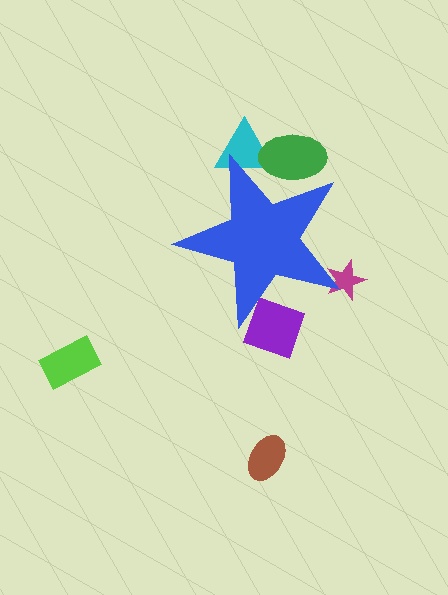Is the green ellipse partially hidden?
Yes, the green ellipse is partially hidden behind the blue star.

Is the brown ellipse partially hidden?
No, the brown ellipse is fully visible.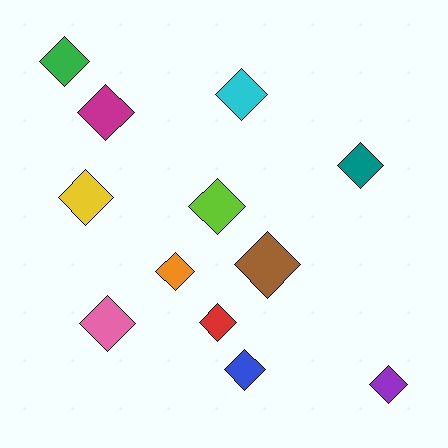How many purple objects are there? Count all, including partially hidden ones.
There is 1 purple object.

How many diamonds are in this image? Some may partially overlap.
There are 12 diamonds.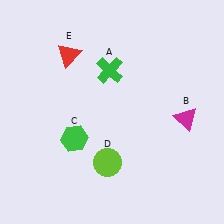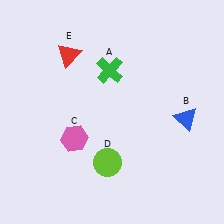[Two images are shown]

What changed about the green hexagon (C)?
In Image 1, C is green. In Image 2, it changed to pink.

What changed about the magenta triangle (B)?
In Image 1, B is magenta. In Image 2, it changed to blue.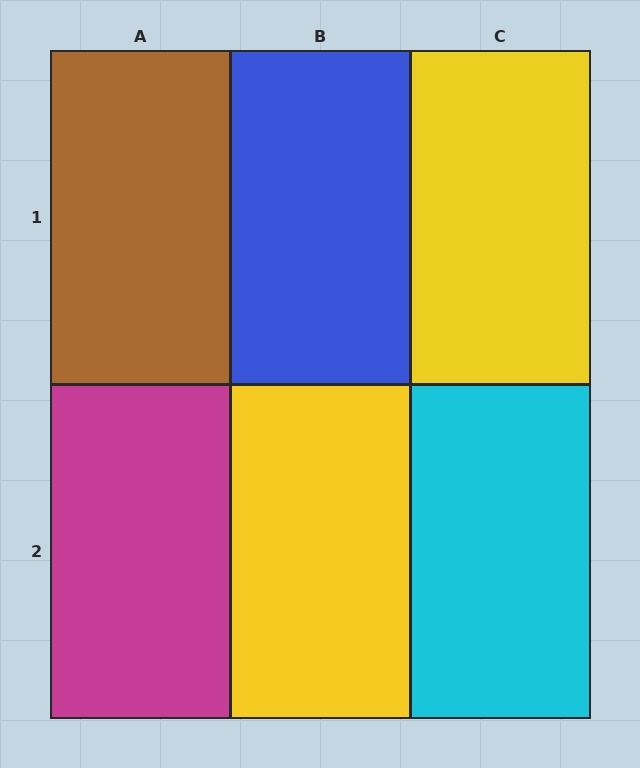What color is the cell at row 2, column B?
Yellow.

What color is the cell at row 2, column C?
Cyan.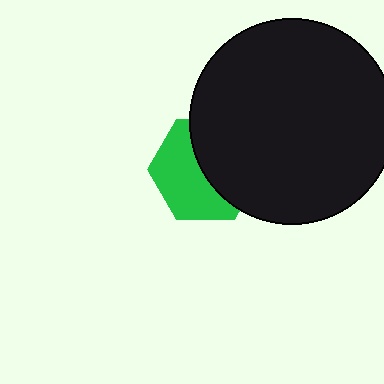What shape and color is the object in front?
The object in front is a black circle.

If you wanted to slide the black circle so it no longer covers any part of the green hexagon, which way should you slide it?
Slide it right — that is the most direct way to separate the two shapes.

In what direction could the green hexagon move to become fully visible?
The green hexagon could move left. That would shift it out from behind the black circle entirely.